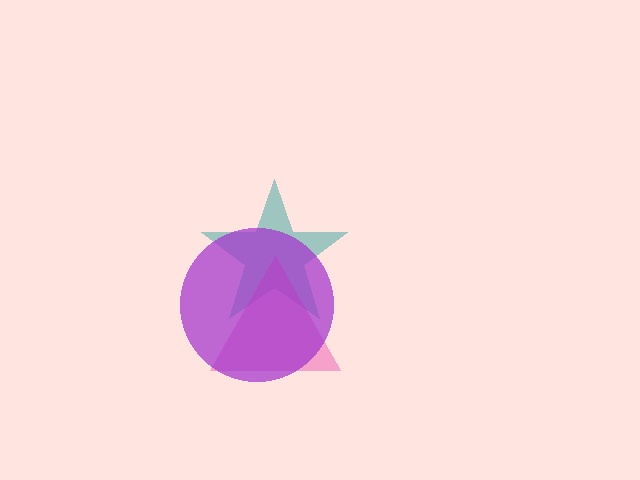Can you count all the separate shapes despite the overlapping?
Yes, there are 3 separate shapes.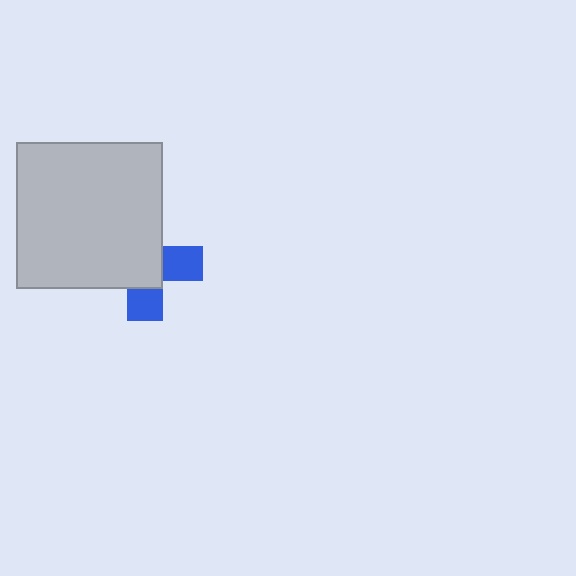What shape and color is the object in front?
The object in front is a light gray square.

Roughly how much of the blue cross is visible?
A small part of it is visible (roughly 37%).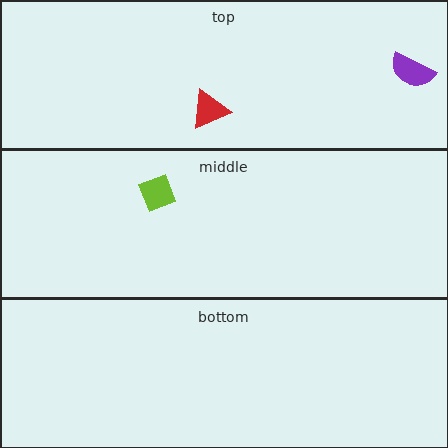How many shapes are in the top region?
2.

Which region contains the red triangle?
The top region.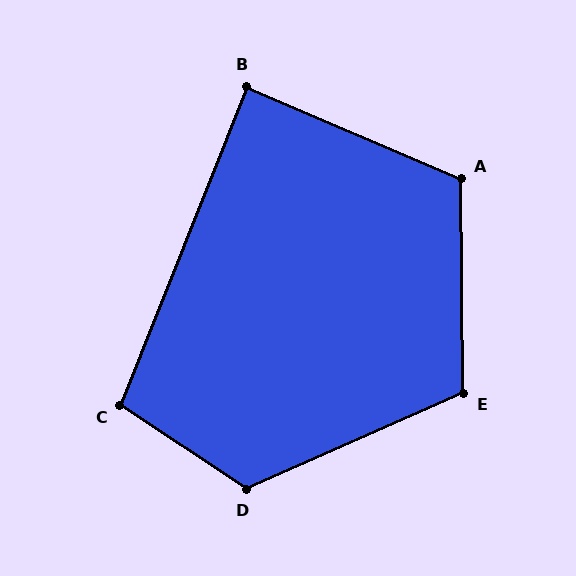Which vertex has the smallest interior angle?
B, at approximately 89 degrees.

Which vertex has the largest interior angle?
D, at approximately 123 degrees.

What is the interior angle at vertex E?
Approximately 113 degrees (obtuse).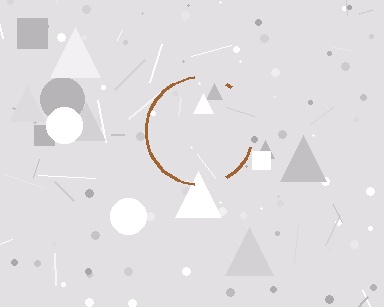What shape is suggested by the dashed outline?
The dashed outline suggests a circle.